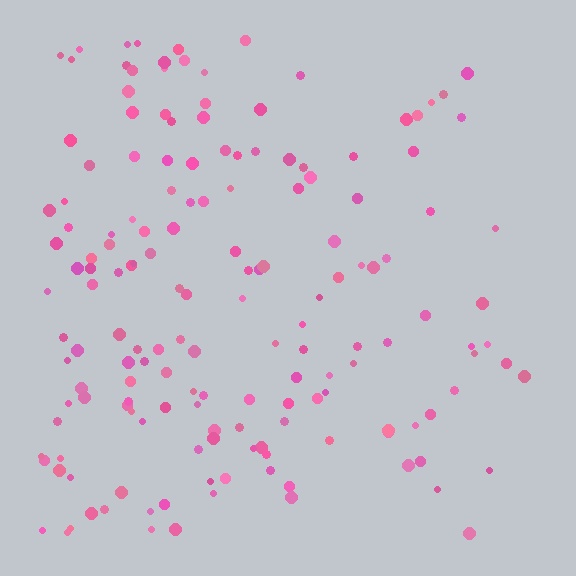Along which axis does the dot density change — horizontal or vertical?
Horizontal.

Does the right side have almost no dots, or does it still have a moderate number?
Still a moderate number, just noticeably fewer than the left.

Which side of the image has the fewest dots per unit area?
The right.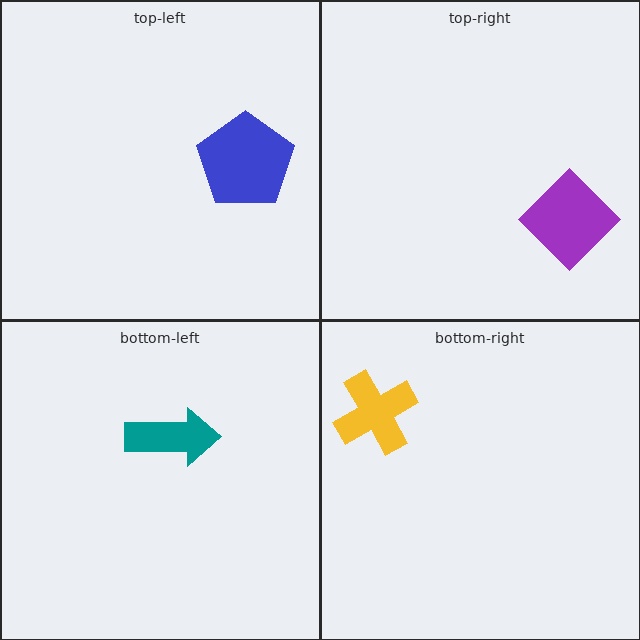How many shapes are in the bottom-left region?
1.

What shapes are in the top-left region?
The blue pentagon.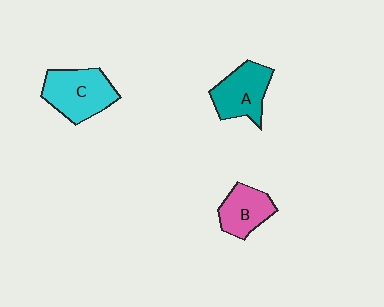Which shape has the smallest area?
Shape B (pink).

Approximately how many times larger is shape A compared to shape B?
Approximately 1.2 times.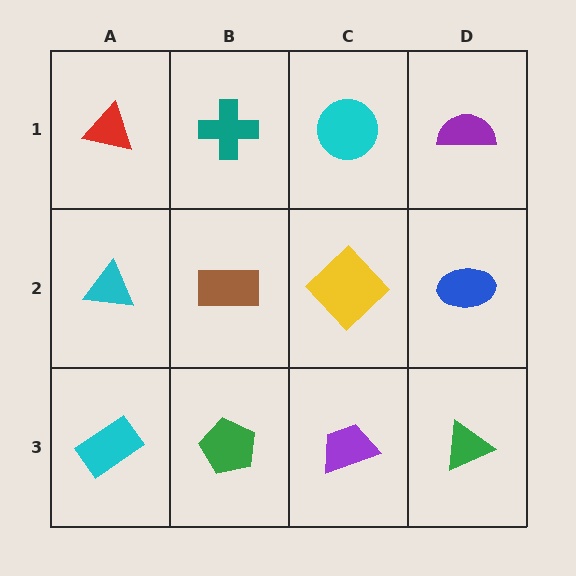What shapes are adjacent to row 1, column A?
A cyan triangle (row 2, column A), a teal cross (row 1, column B).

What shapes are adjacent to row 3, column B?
A brown rectangle (row 2, column B), a cyan rectangle (row 3, column A), a purple trapezoid (row 3, column C).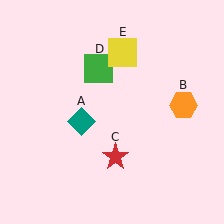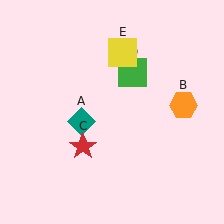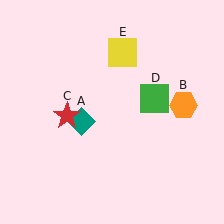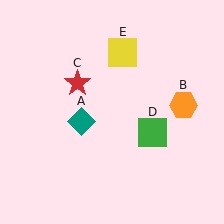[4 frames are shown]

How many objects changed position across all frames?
2 objects changed position: red star (object C), green square (object D).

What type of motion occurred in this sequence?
The red star (object C), green square (object D) rotated clockwise around the center of the scene.